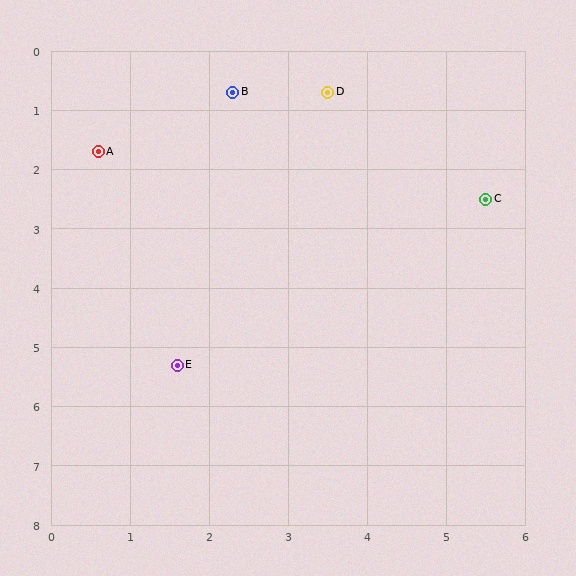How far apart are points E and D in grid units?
Points E and D are about 5.0 grid units apart.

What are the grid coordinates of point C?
Point C is at approximately (5.5, 2.5).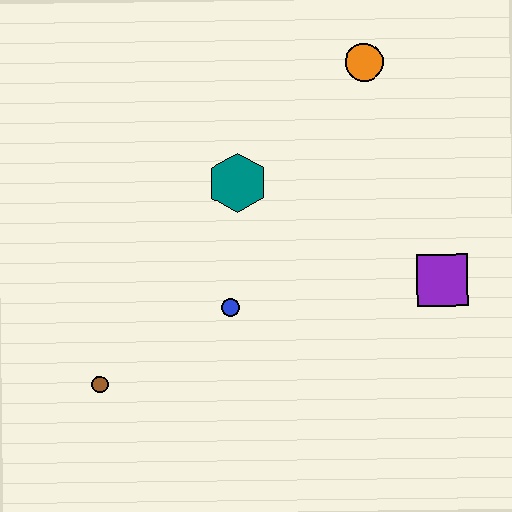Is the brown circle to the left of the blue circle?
Yes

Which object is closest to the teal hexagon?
The blue circle is closest to the teal hexagon.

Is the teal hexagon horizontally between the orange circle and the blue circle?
Yes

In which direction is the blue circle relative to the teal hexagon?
The blue circle is below the teal hexagon.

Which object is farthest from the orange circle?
The brown circle is farthest from the orange circle.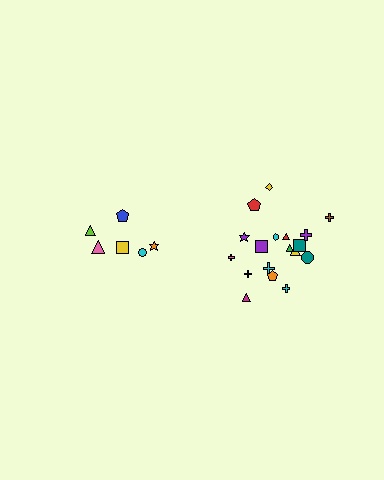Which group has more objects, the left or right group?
The right group.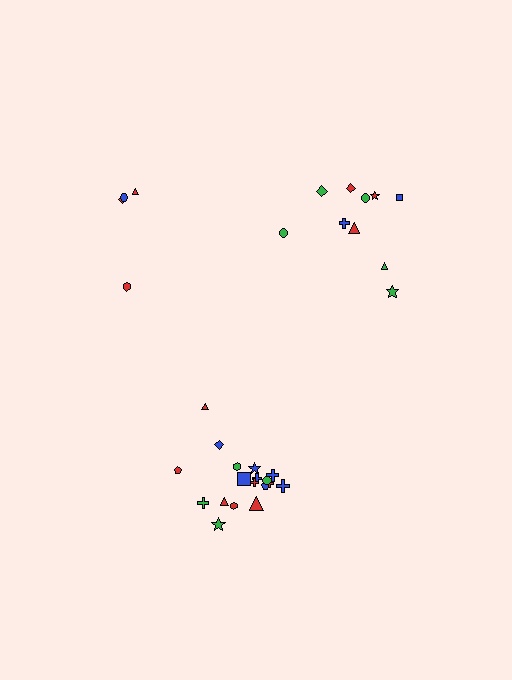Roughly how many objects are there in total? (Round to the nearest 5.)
Roughly 30 objects in total.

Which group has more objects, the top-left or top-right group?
The top-right group.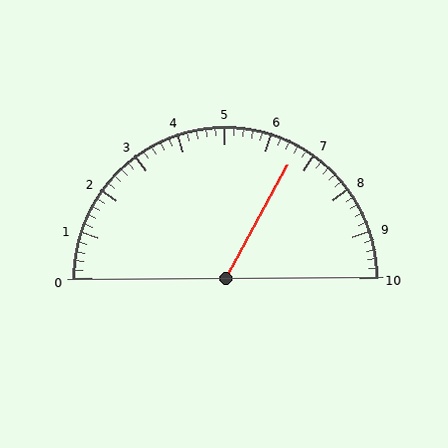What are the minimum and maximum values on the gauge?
The gauge ranges from 0 to 10.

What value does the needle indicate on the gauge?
The needle indicates approximately 6.6.